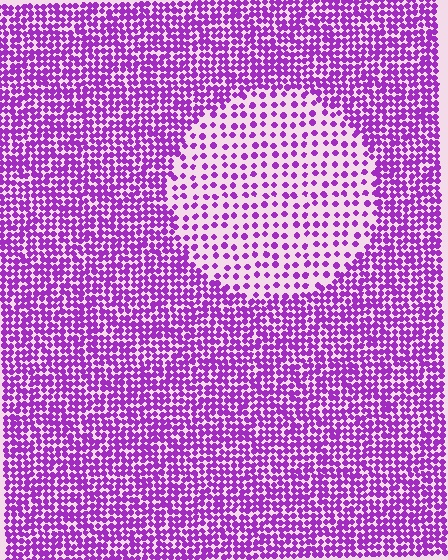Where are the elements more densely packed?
The elements are more densely packed outside the circle boundary.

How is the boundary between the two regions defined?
The boundary is defined by a change in element density (approximately 2.4x ratio). All elements are the same color, size, and shape.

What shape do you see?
I see a circle.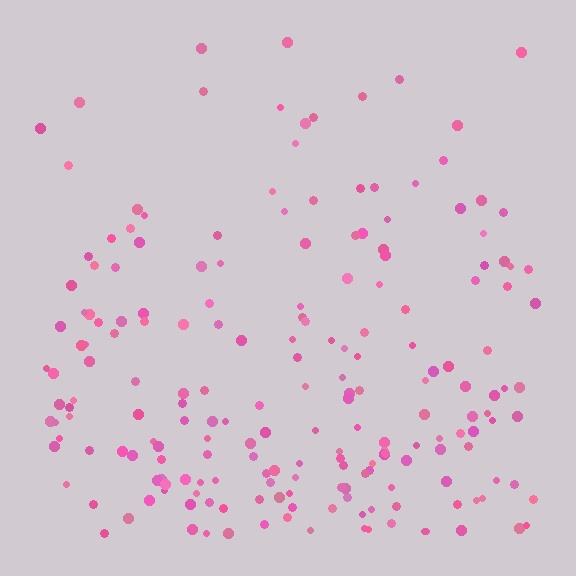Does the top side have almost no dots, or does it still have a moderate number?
Still a moderate number, just noticeably fewer than the bottom.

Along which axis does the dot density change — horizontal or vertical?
Vertical.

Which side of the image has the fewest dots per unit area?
The top.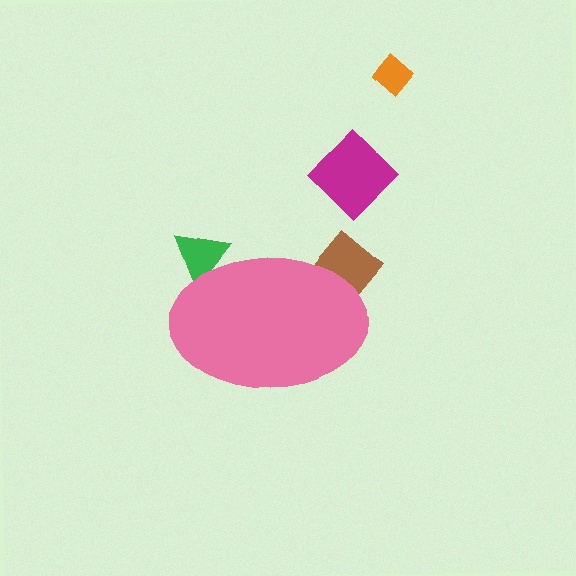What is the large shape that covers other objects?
A pink ellipse.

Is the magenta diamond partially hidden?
No, the magenta diamond is fully visible.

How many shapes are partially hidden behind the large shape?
2 shapes are partially hidden.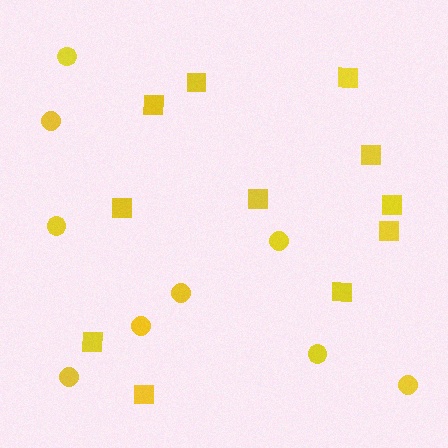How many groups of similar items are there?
There are 2 groups: one group of circles (9) and one group of squares (11).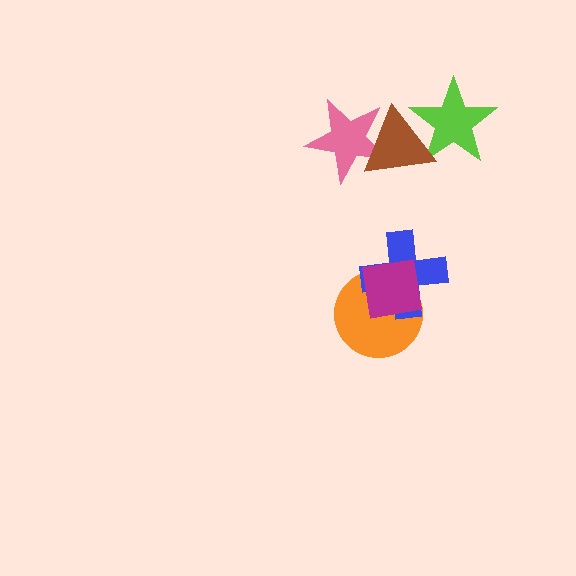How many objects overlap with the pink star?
1 object overlaps with the pink star.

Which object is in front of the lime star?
The brown triangle is in front of the lime star.